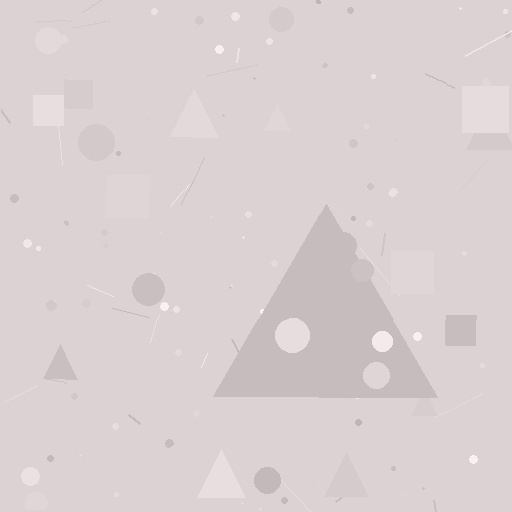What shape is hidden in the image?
A triangle is hidden in the image.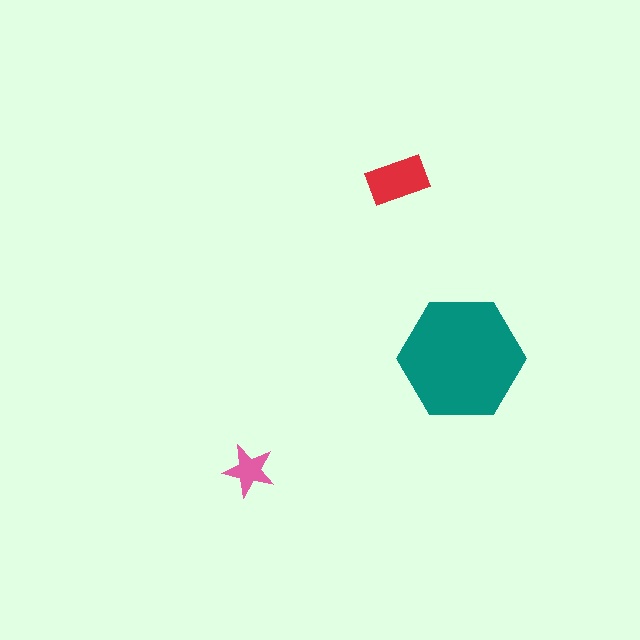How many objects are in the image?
There are 3 objects in the image.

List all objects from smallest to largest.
The pink star, the red rectangle, the teal hexagon.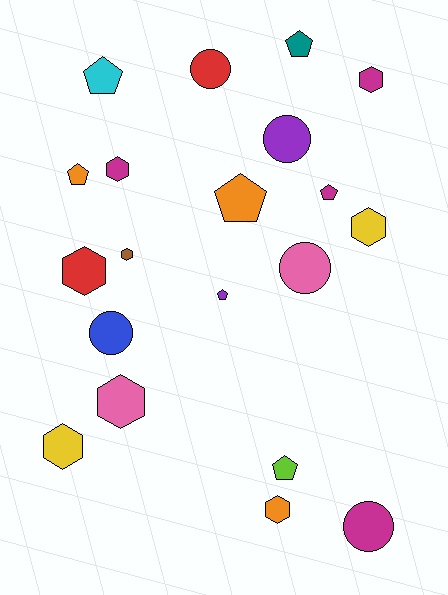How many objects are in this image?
There are 20 objects.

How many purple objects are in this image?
There are 2 purple objects.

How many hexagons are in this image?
There are 8 hexagons.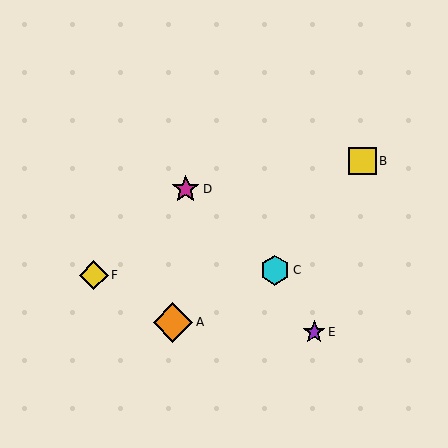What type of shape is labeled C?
Shape C is a cyan hexagon.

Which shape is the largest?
The orange diamond (labeled A) is the largest.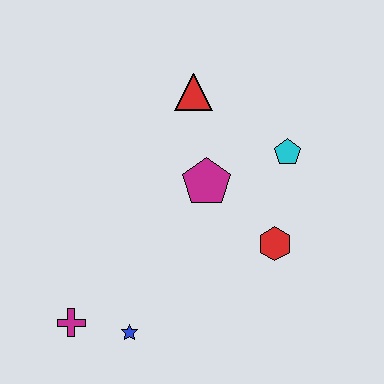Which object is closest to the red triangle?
The magenta pentagon is closest to the red triangle.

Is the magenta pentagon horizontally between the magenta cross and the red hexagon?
Yes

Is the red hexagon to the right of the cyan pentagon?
No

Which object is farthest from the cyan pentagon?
The magenta cross is farthest from the cyan pentagon.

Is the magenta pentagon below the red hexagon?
No